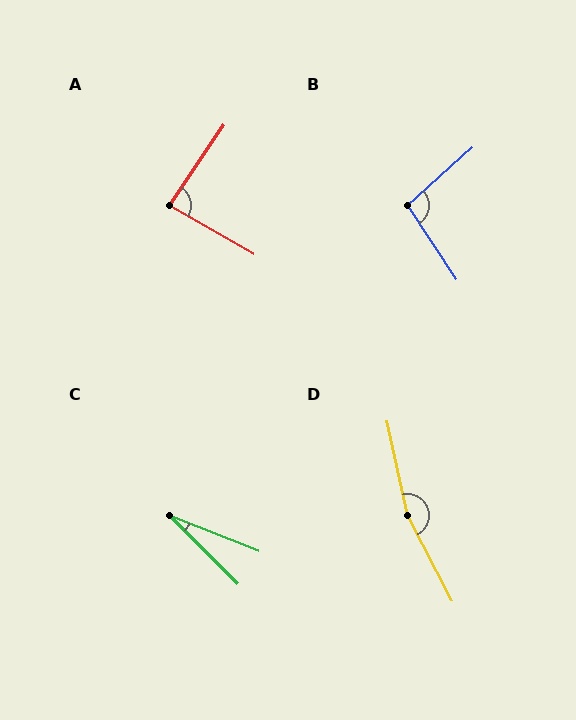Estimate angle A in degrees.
Approximately 86 degrees.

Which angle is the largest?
D, at approximately 165 degrees.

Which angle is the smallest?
C, at approximately 23 degrees.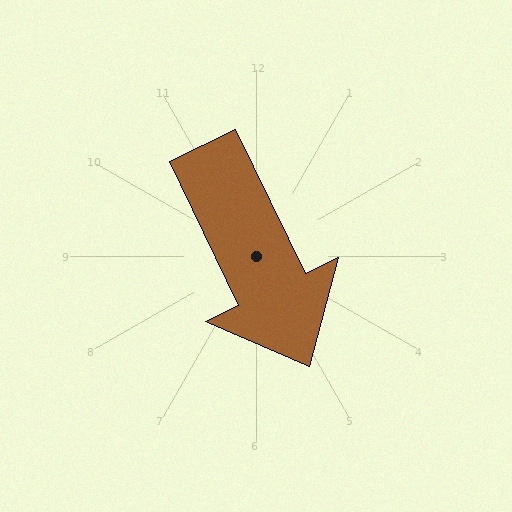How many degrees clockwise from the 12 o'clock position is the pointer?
Approximately 154 degrees.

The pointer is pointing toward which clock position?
Roughly 5 o'clock.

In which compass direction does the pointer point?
Southeast.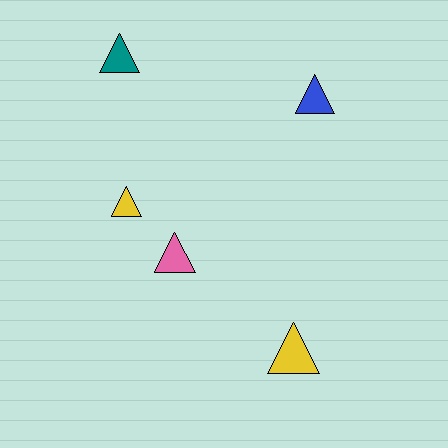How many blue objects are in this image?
There is 1 blue object.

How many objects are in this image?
There are 5 objects.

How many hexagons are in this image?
There are no hexagons.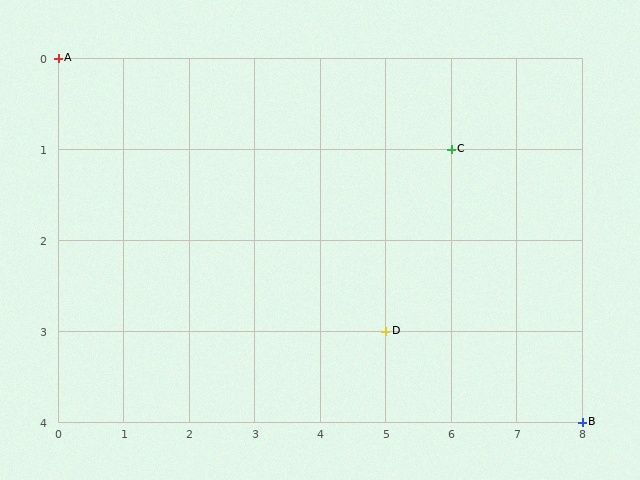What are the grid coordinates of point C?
Point C is at grid coordinates (6, 1).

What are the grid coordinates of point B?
Point B is at grid coordinates (8, 4).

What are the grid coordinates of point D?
Point D is at grid coordinates (5, 3).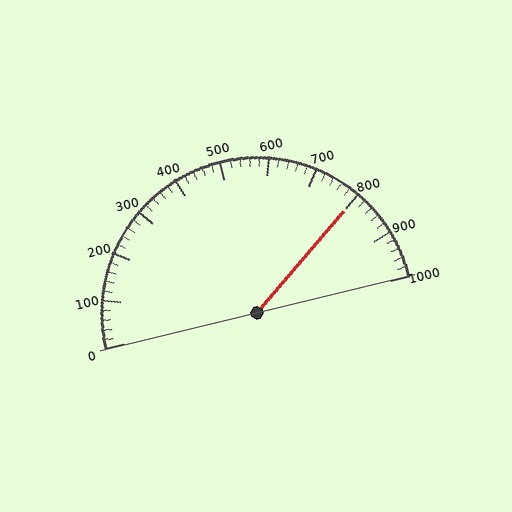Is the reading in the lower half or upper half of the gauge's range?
The reading is in the upper half of the range (0 to 1000).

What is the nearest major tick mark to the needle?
The nearest major tick mark is 800.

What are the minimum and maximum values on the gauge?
The gauge ranges from 0 to 1000.